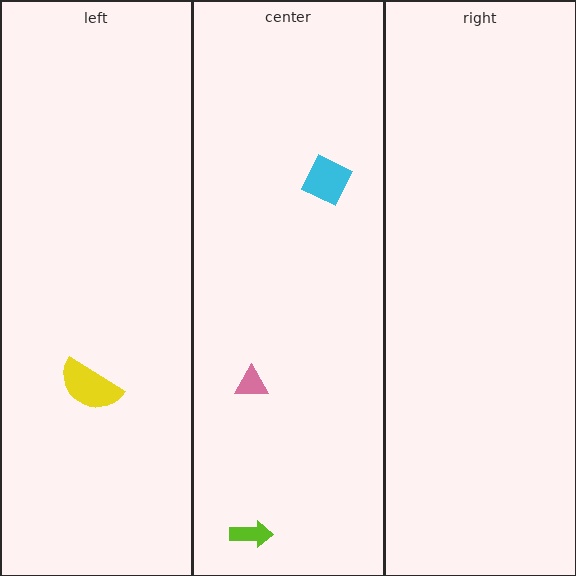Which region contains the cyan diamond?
The center region.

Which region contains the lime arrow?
The center region.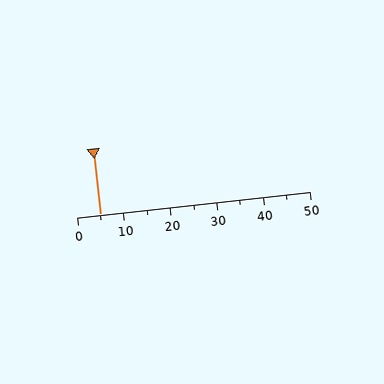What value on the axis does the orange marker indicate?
The marker indicates approximately 5.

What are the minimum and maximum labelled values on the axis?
The axis runs from 0 to 50.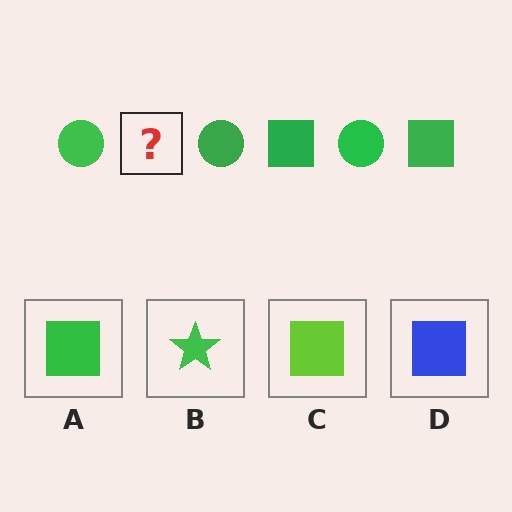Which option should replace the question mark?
Option A.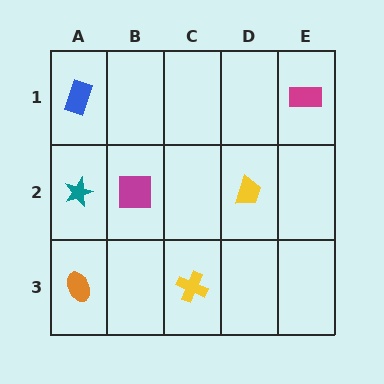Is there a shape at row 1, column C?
No, that cell is empty.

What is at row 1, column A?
A blue rectangle.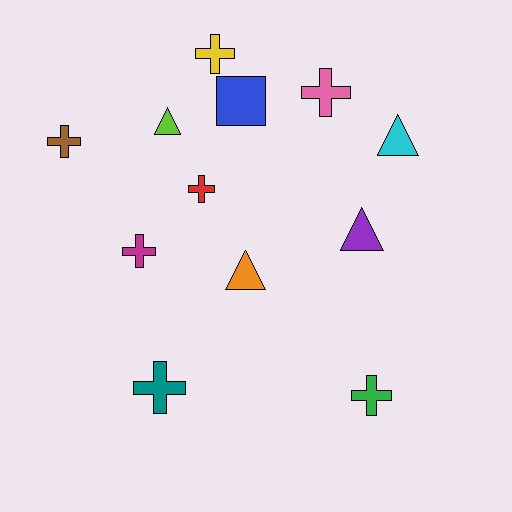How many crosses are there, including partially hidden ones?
There are 7 crosses.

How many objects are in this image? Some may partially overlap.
There are 12 objects.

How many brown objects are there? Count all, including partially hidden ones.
There is 1 brown object.